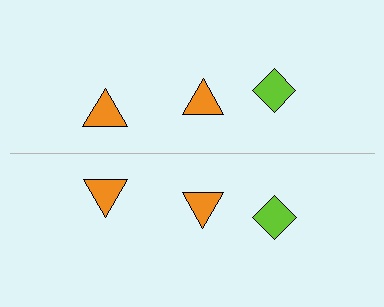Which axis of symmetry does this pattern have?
The pattern has a horizontal axis of symmetry running through the center of the image.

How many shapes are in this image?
There are 6 shapes in this image.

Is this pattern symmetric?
Yes, this pattern has bilateral (reflection) symmetry.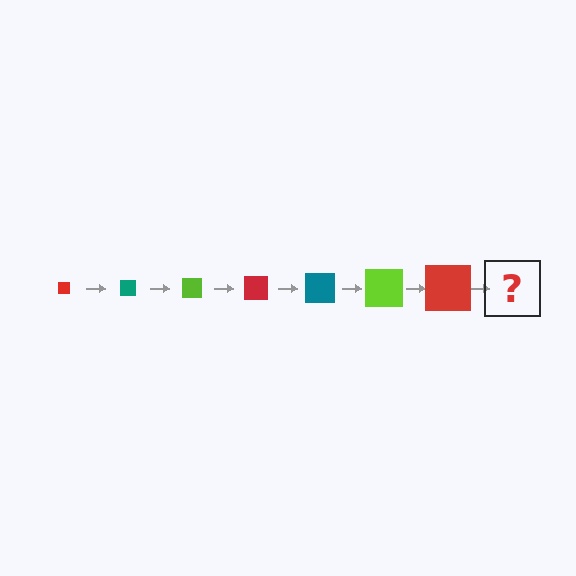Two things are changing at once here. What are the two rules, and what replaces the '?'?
The two rules are that the square grows larger each step and the color cycles through red, teal, and lime. The '?' should be a teal square, larger than the previous one.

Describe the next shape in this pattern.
It should be a teal square, larger than the previous one.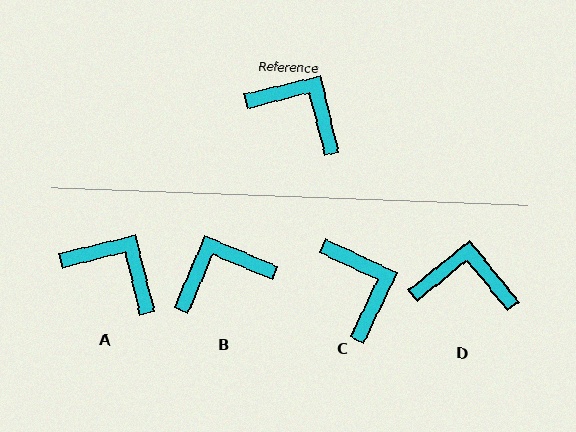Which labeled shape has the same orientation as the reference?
A.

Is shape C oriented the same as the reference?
No, it is off by about 39 degrees.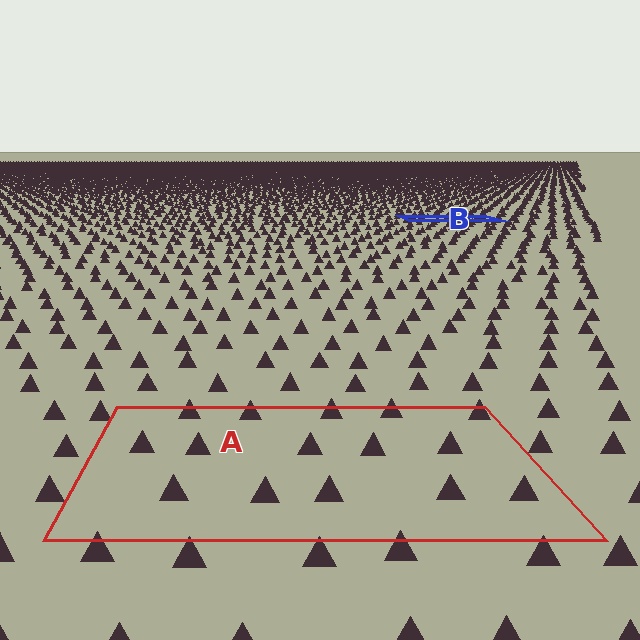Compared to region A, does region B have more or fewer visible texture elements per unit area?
Region B has more texture elements per unit area — they are packed more densely because it is farther away.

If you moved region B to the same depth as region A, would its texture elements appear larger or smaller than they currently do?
They would appear larger. At a closer depth, the same texture elements are projected at a bigger on-screen size.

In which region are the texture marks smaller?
The texture marks are smaller in region B, because it is farther away.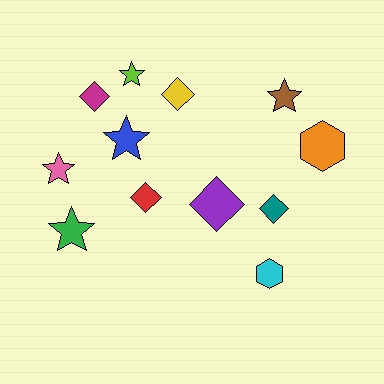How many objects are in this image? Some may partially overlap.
There are 12 objects.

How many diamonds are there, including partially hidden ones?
There are 5 diamonds.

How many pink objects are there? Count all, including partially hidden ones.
There is 1 pink object.